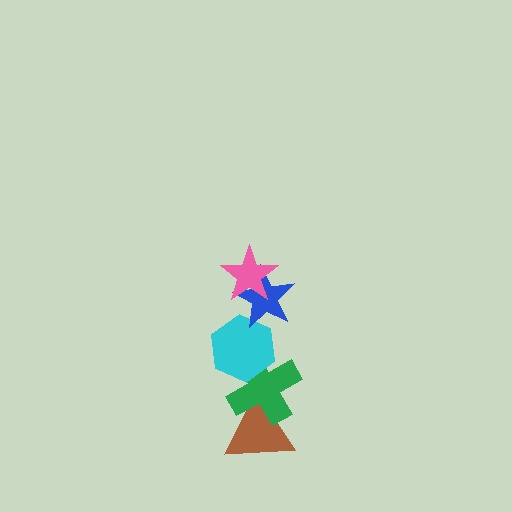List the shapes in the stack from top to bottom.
From top to bottom: the pink star, the blue star, the cyan hexagon, the green cross, the brown triangle.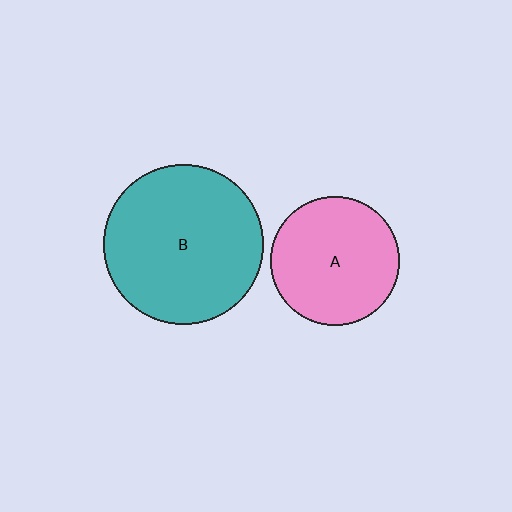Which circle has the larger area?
Circle B (teal).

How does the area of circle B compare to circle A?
Approximately 1.5 times.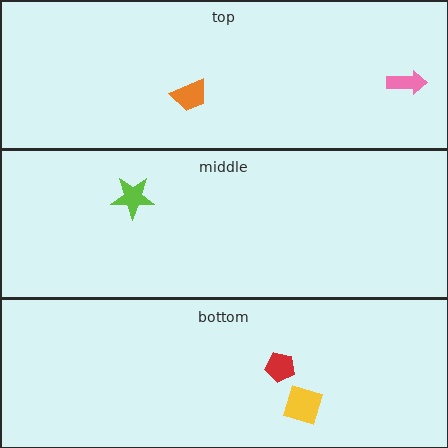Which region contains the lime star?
The middle region.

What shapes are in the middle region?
The lime star.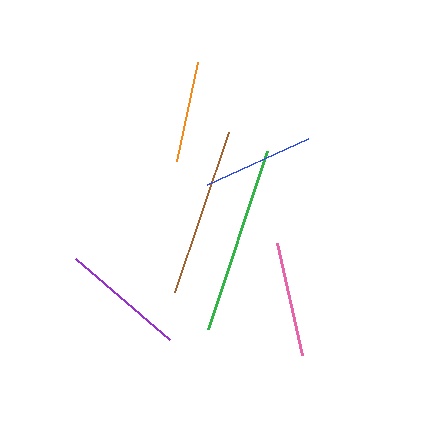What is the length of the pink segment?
The pink segment is approximately 114 pixels long.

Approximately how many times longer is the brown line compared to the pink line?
The brown line is approximately 1.5 times the length of the pink line.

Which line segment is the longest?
The green line is the longest at approximately 188 pixels.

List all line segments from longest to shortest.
From longest to shortest: green, brown, purple, pink, blue, orange.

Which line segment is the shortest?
The orange line is the shortest at approximately 101 pixels.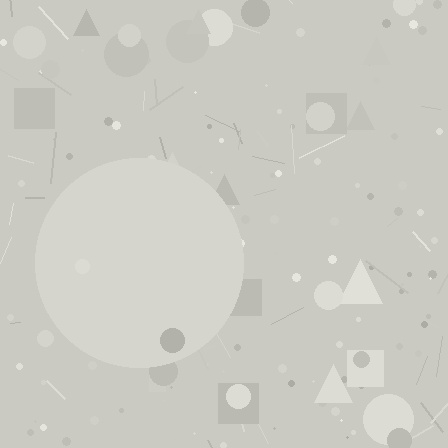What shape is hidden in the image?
A circle is hidden in the image.